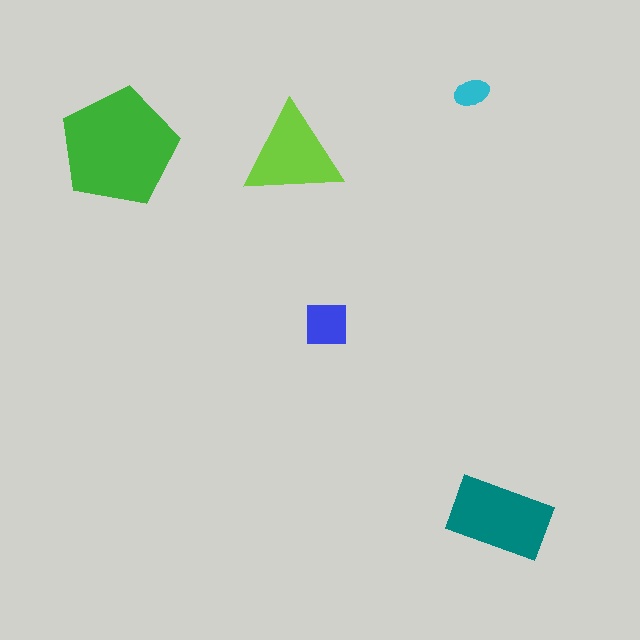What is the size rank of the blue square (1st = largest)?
4th.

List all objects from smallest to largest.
The cyan ellipse, the blue square, the lime triangle, the teal rectangle, the green pentagon.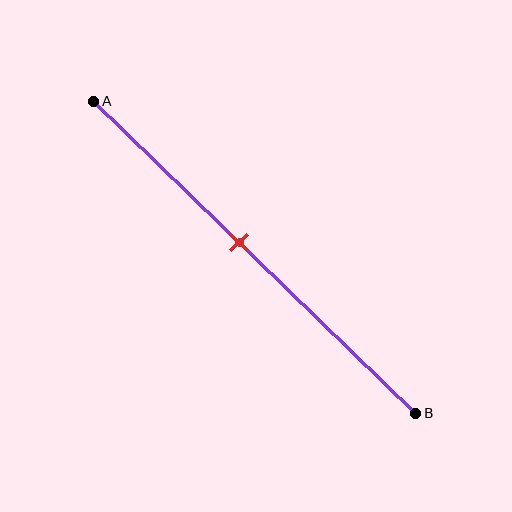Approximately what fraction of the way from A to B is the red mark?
The red mark is approximately 45% of the way from A to B.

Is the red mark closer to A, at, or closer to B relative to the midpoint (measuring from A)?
The red mark is closer to point A than the midpoint of segment AB.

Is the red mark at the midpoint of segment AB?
No, the mark is at about 45% from A, not at the 50% midpoint.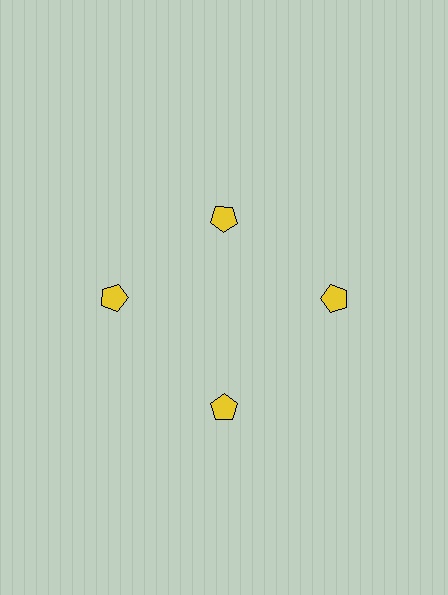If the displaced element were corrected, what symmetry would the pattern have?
It would have 4-fold rotational symmetry — the pattern would map onto itself every 90 degrees.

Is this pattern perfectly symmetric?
No. The 4 yellow pentagons are arranged in a ring, but one element near the 12 o'clock position is pulled inward toward the center, breaking the 4-fold rotational symmetry.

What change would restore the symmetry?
The symmetry would be restored by moving it outward, back onto the ring so that all 4 pentagons sit at equal angles and equal distance from the center.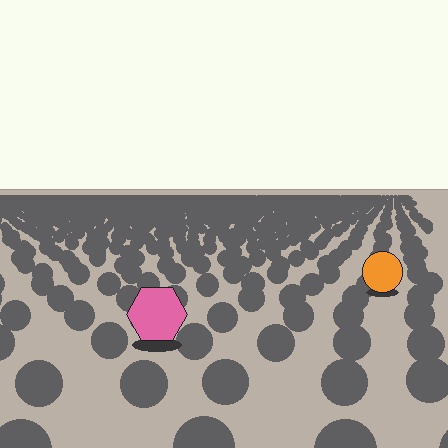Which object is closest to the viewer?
The pink hexagon is closest. The texture marks near it are larger and more spread out.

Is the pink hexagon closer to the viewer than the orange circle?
Yes. The pink hexagon is closer — you can tell from the texture gradient: the ground texture is coarser near it.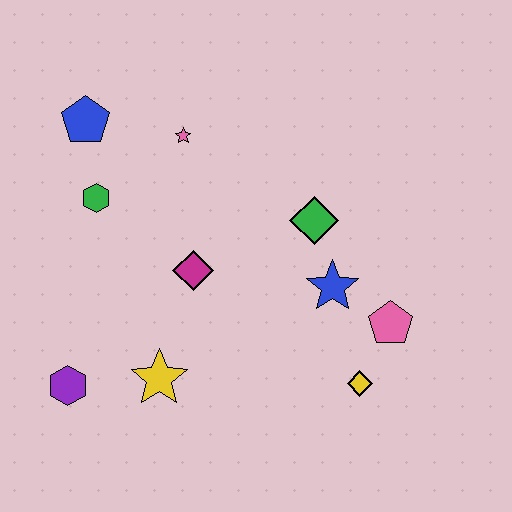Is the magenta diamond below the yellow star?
No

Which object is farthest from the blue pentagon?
The yellow diamond is farthest from the blue pentagon.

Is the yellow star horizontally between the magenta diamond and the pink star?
No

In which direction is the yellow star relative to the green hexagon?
The yellow star is below the green hexagon.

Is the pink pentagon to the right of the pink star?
Yes